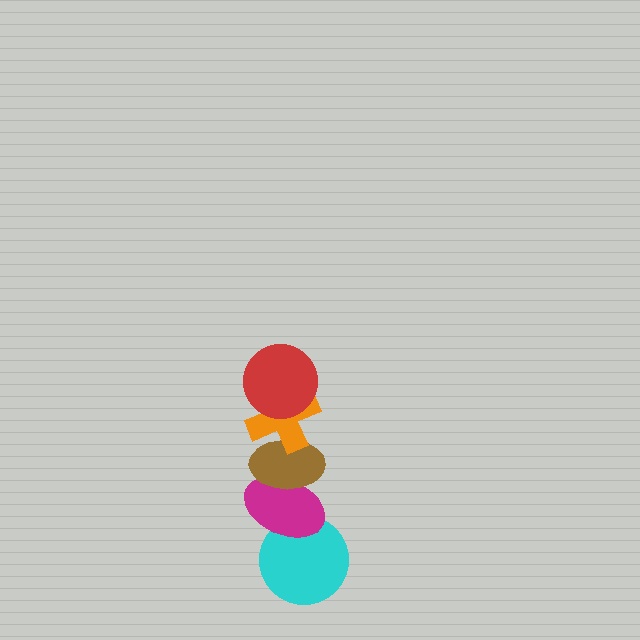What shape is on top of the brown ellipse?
The orange cross is on top of the brown ellipse.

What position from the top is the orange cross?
The orange cross is 2nd from the top.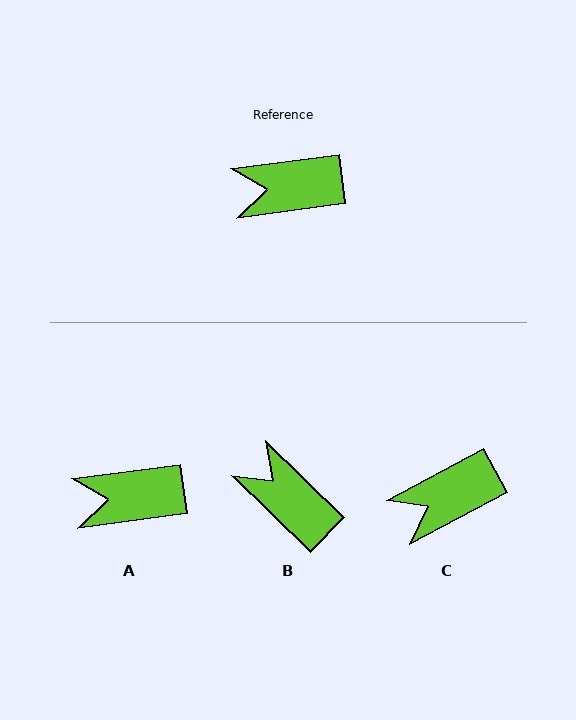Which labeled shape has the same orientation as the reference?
A.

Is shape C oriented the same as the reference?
No, it is off by about 21 degrees.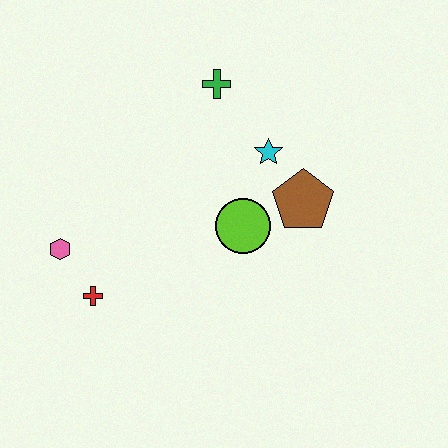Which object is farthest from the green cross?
The red cross is farthest from the green cross.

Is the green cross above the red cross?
Yes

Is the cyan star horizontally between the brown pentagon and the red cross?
Yes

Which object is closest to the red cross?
The pink hexagon is closest to the red cross.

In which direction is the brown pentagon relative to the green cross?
The brown pentagon is below the green cross.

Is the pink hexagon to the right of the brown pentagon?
No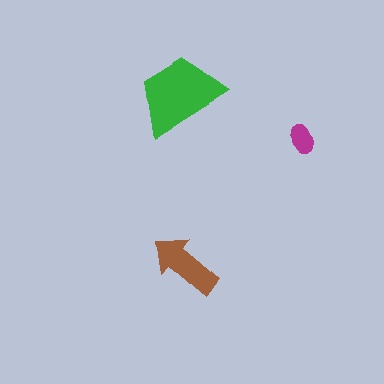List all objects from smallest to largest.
The magenta ellipse, the brown arrow, the green trapezoid.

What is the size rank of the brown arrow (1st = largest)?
2nd.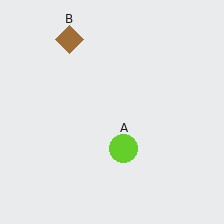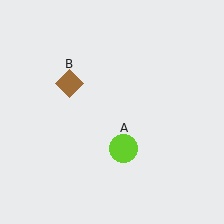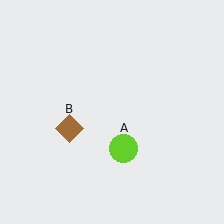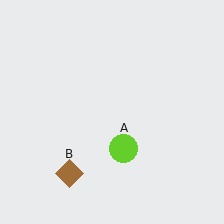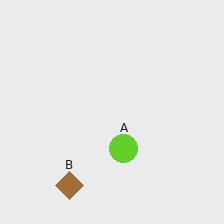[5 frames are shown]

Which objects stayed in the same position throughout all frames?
Lime circle (object A) remained stationary.